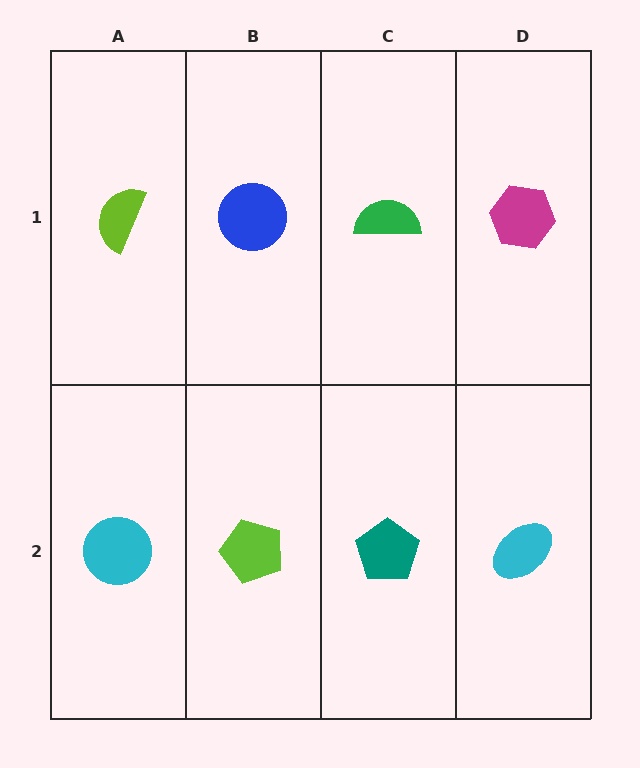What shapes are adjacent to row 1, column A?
A cyan circle (row 2, column A), a blue circle (row 1, column B).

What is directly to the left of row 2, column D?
A teal pentagon.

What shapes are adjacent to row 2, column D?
A magenta hexagon (row 1, column D), a teal pentagon (row 2, column C).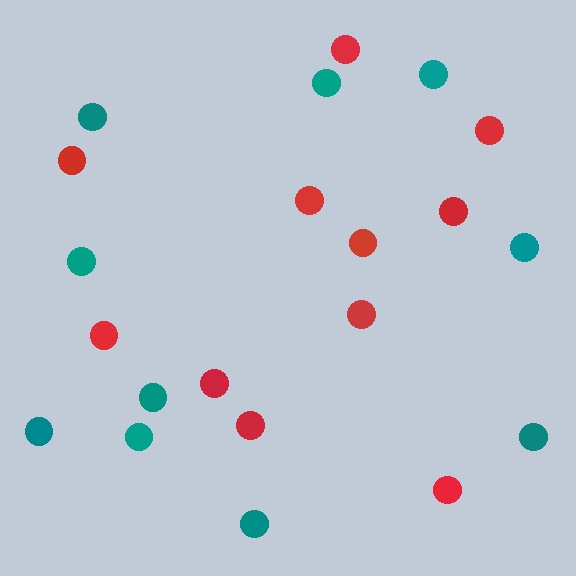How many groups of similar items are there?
There are 2 groups: one group of teal circles (10) and one group of red circles (11).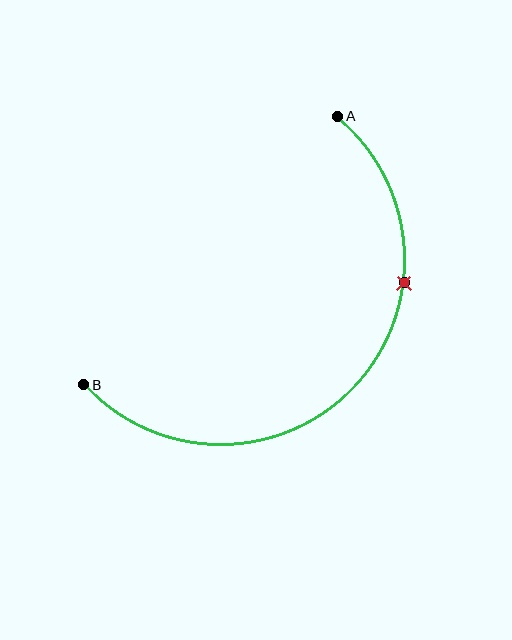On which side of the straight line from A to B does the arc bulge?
The arc bulges below and to the right of the straight line connecting A and B.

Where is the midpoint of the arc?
The arc midpoint is the point on the curve farthest from the straight line joining A and B. It sits below and to the right of that line.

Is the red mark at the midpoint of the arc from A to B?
No. The red mark lies on the arc but is closer to endpoint A. The arc midpoint would be at the point on the curve equidistant along the arc from both A and B.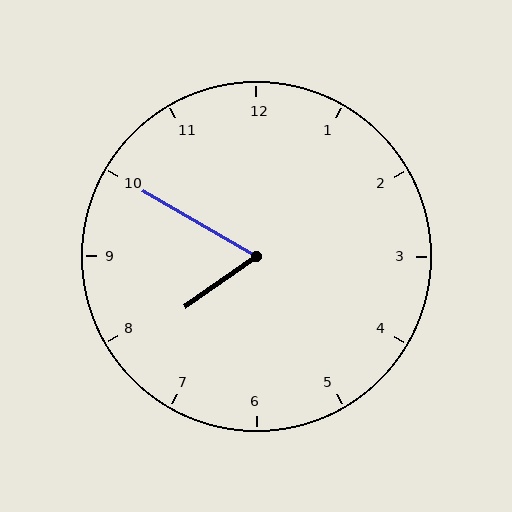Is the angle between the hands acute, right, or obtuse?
It is acute.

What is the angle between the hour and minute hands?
Approximately 65 degrees.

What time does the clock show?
7:50.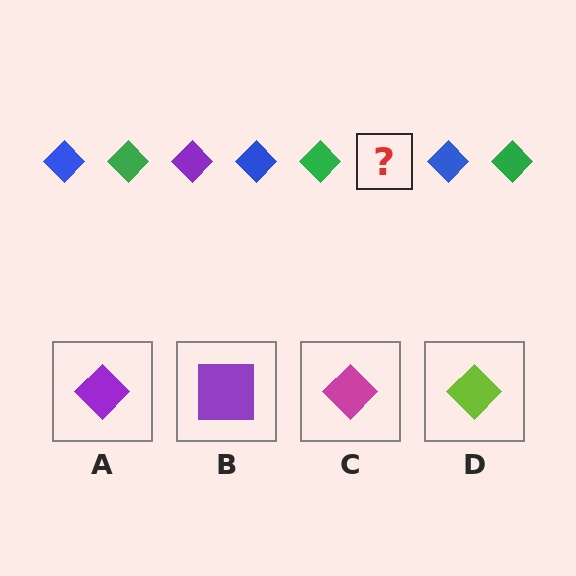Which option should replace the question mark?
Option A.